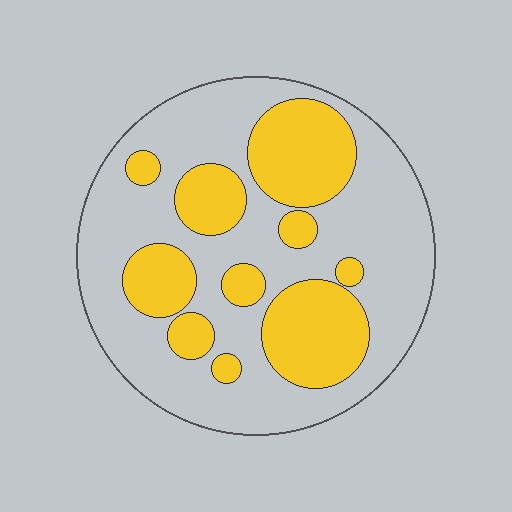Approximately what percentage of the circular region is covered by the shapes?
Approximately 35%.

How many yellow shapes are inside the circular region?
10.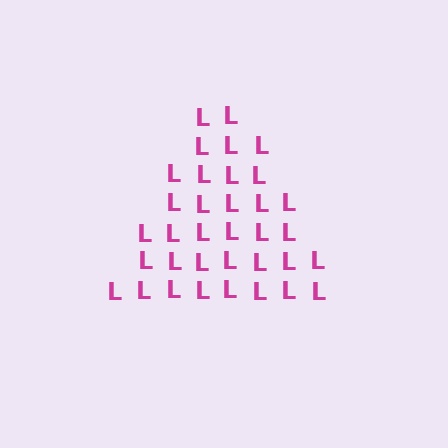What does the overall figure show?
The overall figure shows a triangle.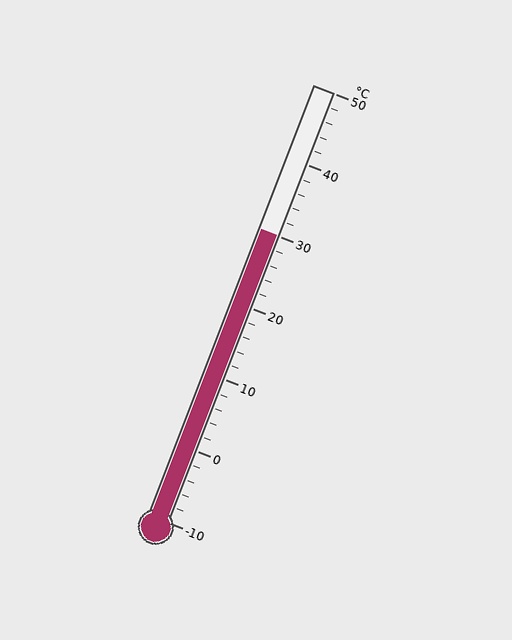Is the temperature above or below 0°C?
The temperature is above 0°C.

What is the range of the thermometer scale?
The thermometer scale ranges from -10°C to 50°C.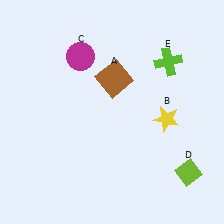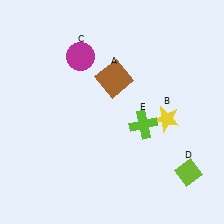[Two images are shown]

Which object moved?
The lime cross (E) moved down.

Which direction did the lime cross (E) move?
The lime cross (E) moved down.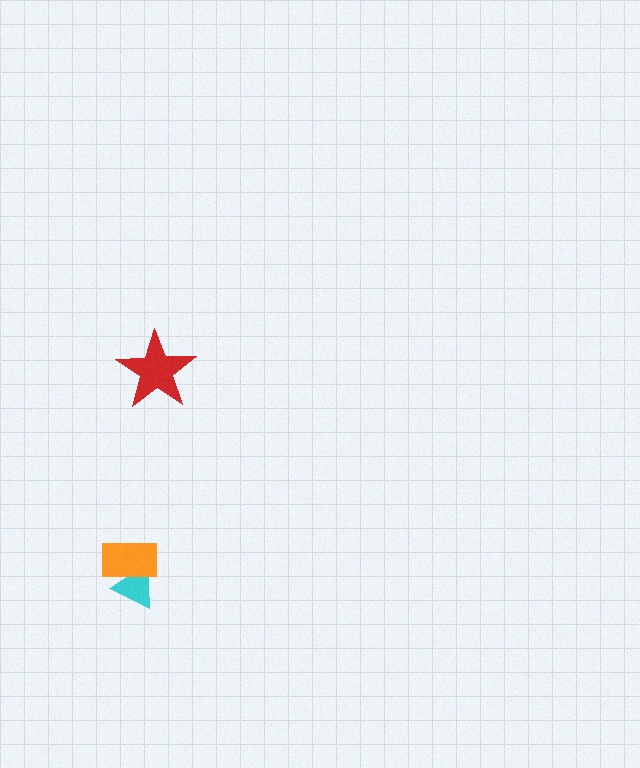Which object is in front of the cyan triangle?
The orange rectangle is in front of the cyan triangle.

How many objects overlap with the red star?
0 objects overlap with the red star.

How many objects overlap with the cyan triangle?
1 object overlaps with the cyan triangle.